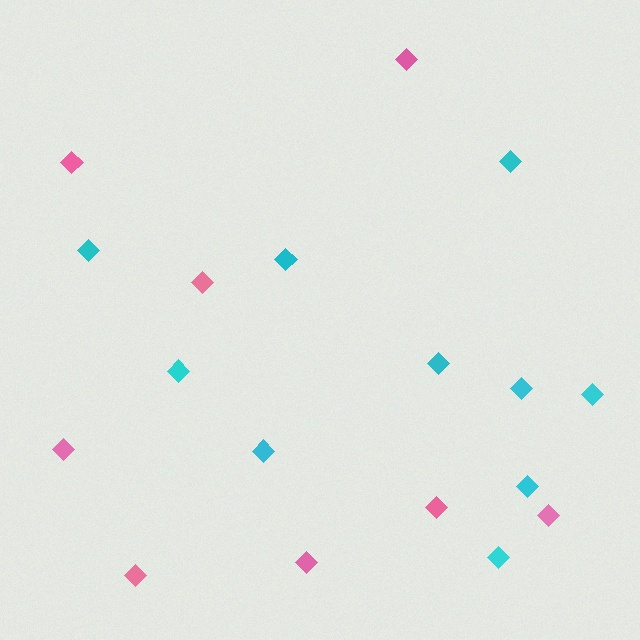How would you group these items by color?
There are 2 groups: one group of cyan diamonds (10) and one group of pink diamonds (8).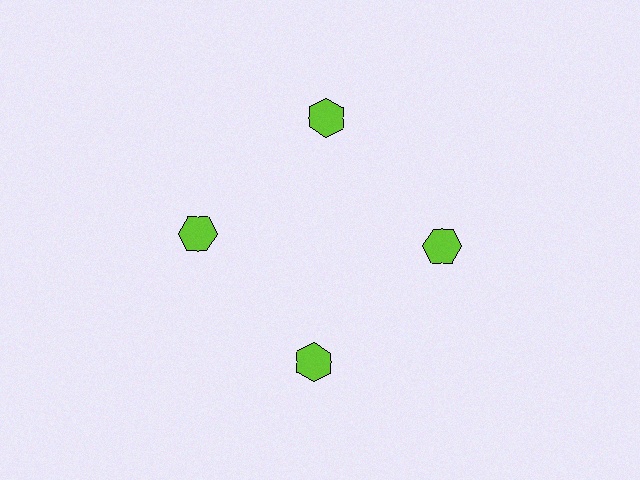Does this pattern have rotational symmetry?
Yes, this pattern has 4-fold rotational symmetry. It looks the same after rotating 90 degrees around the center.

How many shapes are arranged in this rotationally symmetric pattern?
There are 4 shapes, arranged in 4 groups of 1.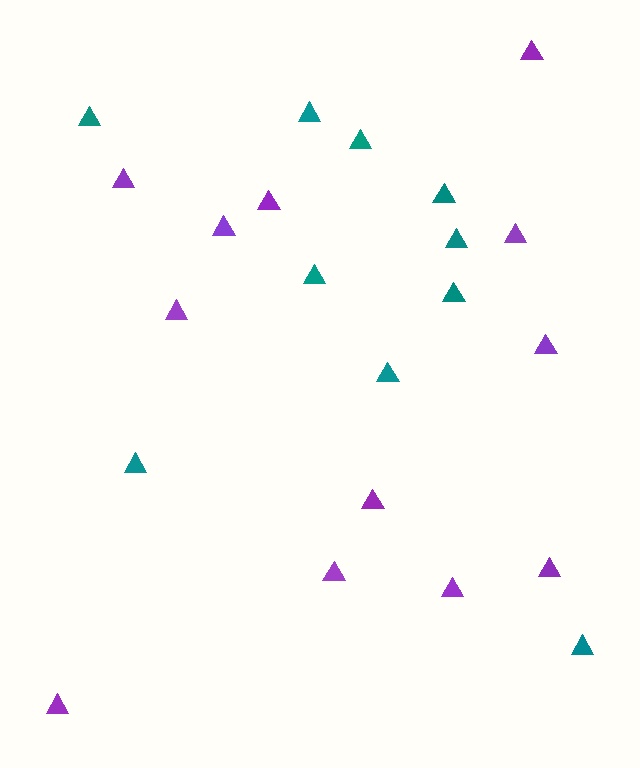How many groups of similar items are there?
There are 2 groups: one group of teal triangles (10) and one group of purple triangles (12).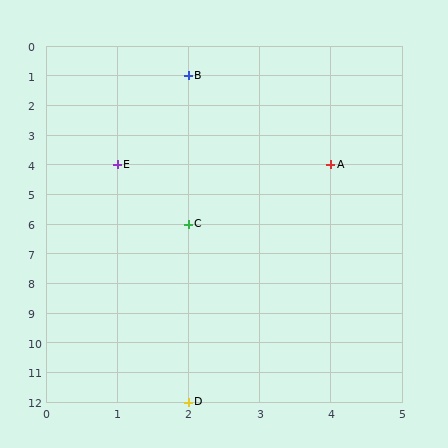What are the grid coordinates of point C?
Point C is at grid coordinates (2, 6).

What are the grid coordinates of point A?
Point A is at grid coordinates (4, 4).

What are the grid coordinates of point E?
Point E is at grid coordinates (1, 4).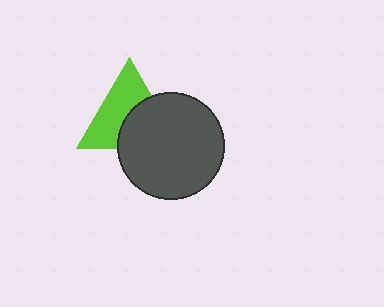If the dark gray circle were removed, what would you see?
You would see the complete lime triangle.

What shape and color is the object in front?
The object in front is a dark gray circle.